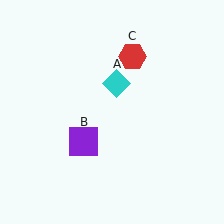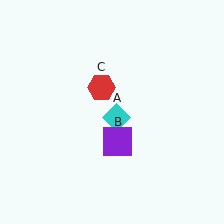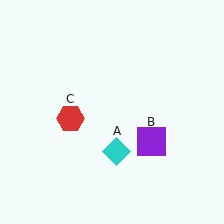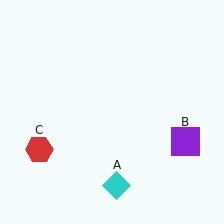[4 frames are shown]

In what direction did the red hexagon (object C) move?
The red hexagon (object C) moved down and to the left.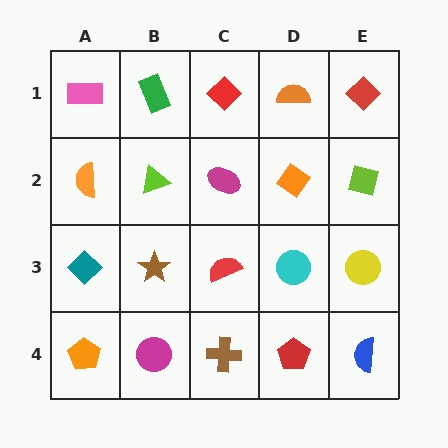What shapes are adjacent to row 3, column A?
An orange semicircle (row 2, column A), an orange pentagon (row 4, column A), a brown star (row 3, column B).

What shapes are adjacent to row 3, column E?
A lime square (row 2, column E), a blue semicircle (row 4, column E), a cyan circle (row 3, column D).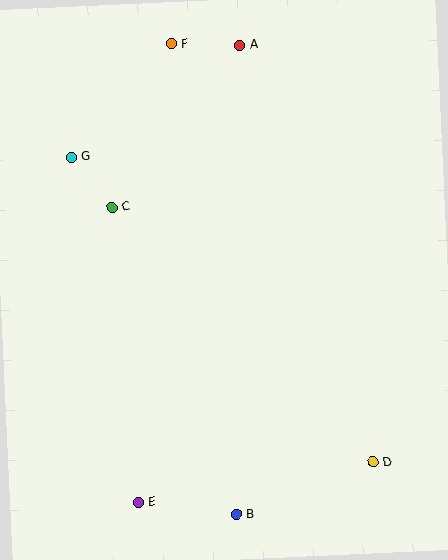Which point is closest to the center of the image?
Point C at (112, 207) is closest to the center.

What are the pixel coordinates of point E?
Point E is at (138, 503).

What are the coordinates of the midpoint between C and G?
The midpoint between C and G is at (92, 182).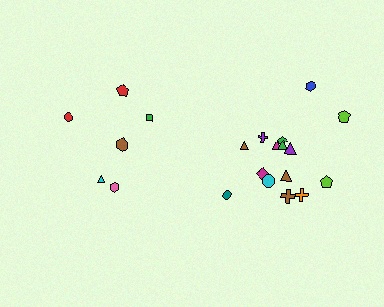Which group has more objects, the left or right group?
The right group.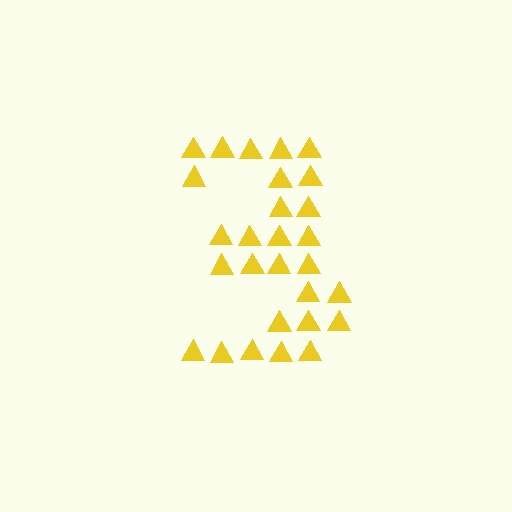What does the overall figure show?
The overall figure shows the digit 3.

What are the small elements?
The small elements are triangles.